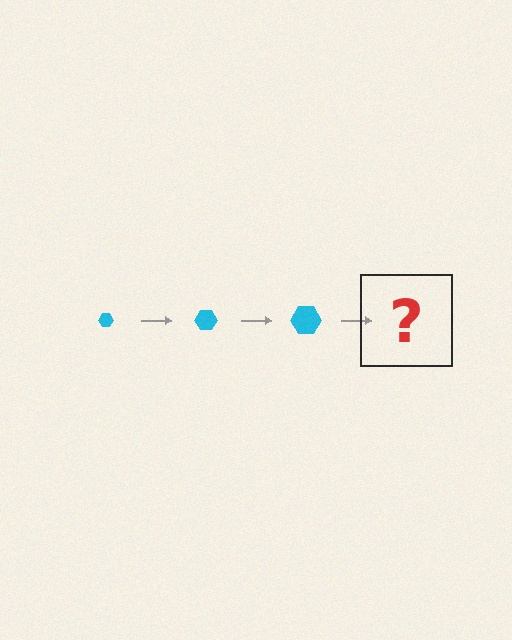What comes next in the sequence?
The next element should be a cyan hexagon, larger than the previous one.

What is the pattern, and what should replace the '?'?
The pattern is that the hexagon gets progressively larger each step. The '?' should be a cyan hexagon, larger than the previous one.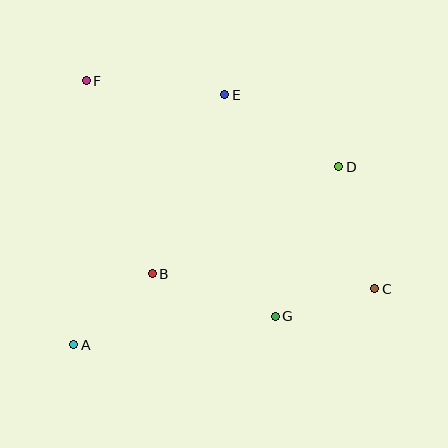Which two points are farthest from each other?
Points C and F are farthest from each other.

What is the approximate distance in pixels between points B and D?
The distance between B and D is approximately 215 pixels.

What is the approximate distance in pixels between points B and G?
The distance between B and G is approximately 130 pixels.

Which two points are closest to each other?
Points C and G are closest to each other.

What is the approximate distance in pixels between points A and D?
The distance between A and D is approximately 320 pixels.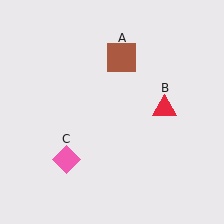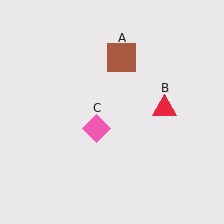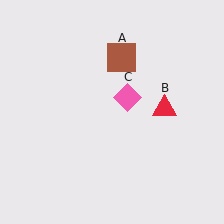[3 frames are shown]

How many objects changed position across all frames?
1 object changed position: pink diamond (object C).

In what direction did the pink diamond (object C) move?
The pink diamond (object C) moved up and to the right.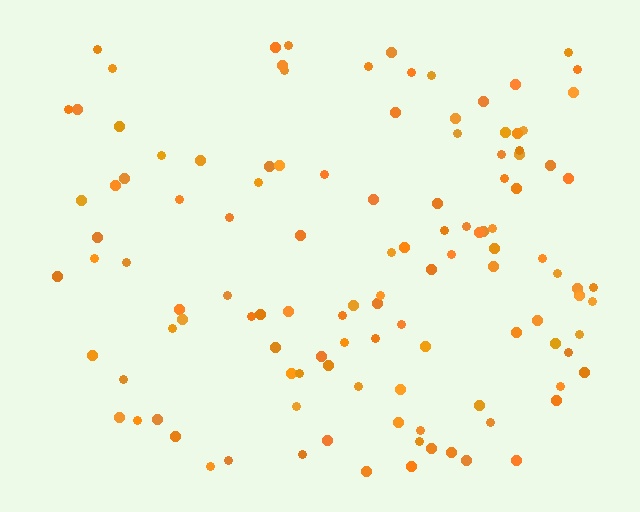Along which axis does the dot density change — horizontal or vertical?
Horizontal.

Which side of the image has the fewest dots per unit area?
The left.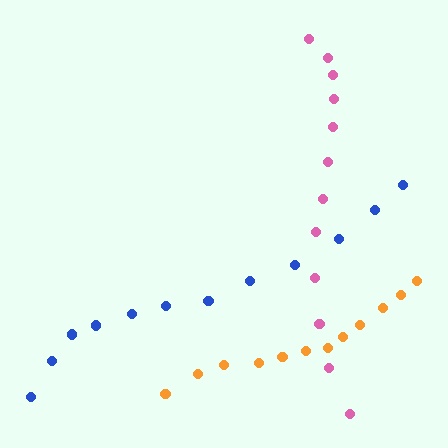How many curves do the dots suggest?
There are 3 distinct paths.